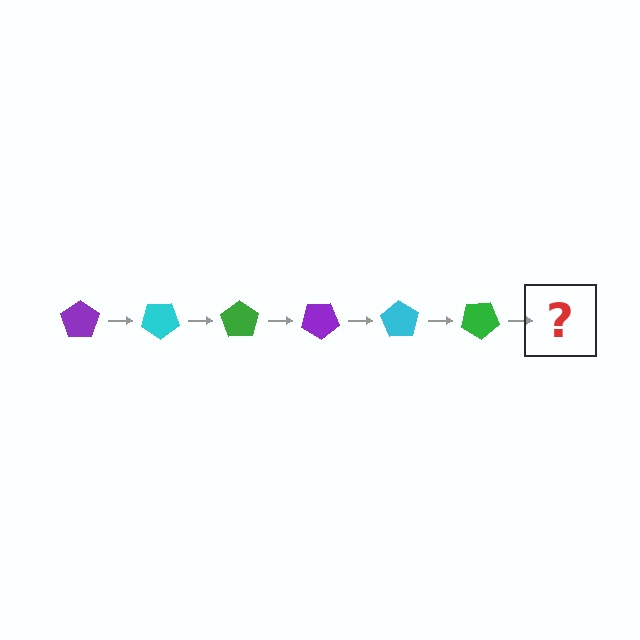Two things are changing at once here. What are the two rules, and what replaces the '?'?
The two rules are that it rotates 35 degrees each step and the color cycles through purple, cyan, and green. The '?' should be a purple pentagon, rotated 210 degrees from the start.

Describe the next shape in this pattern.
It should be a purple pentagon, rotated 210 degrees from the start.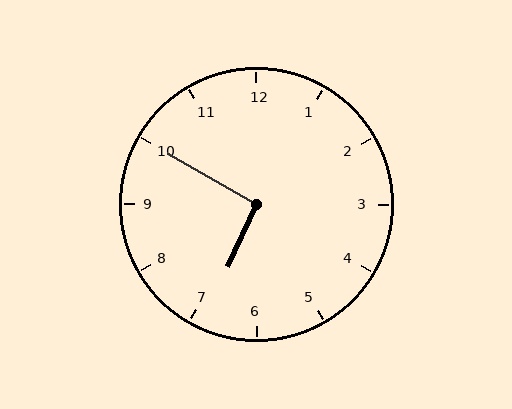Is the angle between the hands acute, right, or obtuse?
It is right.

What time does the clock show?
6:50.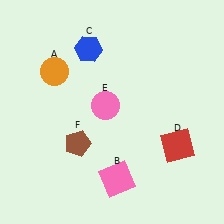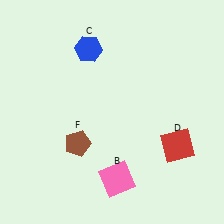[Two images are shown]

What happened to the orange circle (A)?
The orange circle (A) was removed in Image 2. It was in the top-left area of Image 1.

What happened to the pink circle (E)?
The pink circle (E) was removed in Image 2. It was in the top-left area of Image 1.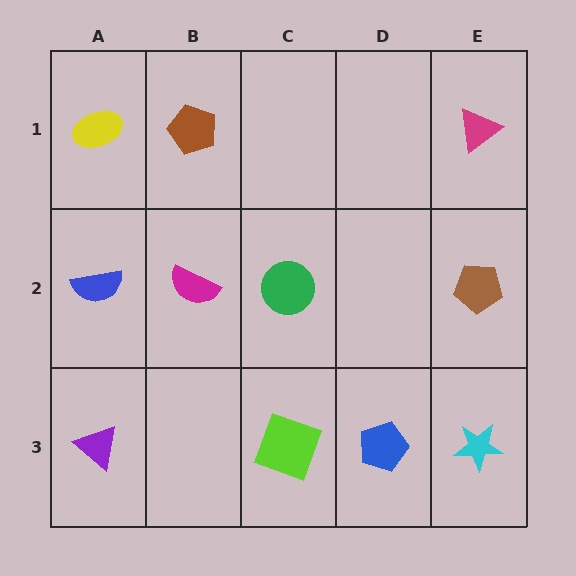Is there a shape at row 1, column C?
No, that cell is empty.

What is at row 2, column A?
A blue semicircle.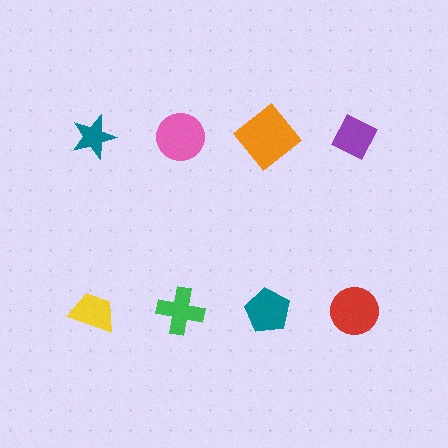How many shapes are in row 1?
4 shapes.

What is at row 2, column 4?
A red circle.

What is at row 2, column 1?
A yellow trapezoid.